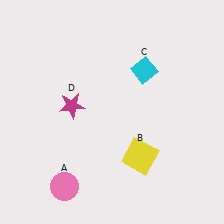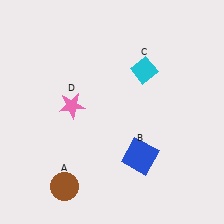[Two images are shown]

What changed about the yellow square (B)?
In Image 1, B is yellow. In Image 2, it changed to blue.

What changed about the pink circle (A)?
In Image 1, A is pink. In Image 2, it changed to brown.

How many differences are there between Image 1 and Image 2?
There are 3 differences between the two images.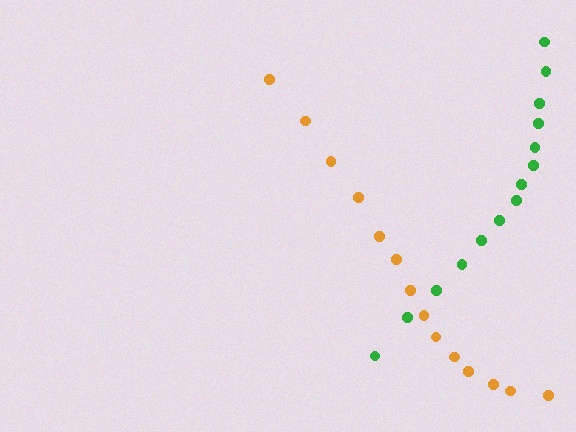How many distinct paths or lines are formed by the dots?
There are 2 distinct paths.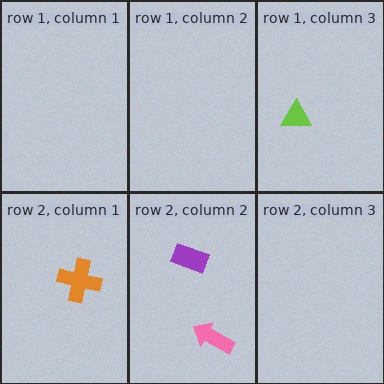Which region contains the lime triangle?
The row 1, column 3 region.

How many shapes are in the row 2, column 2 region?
2.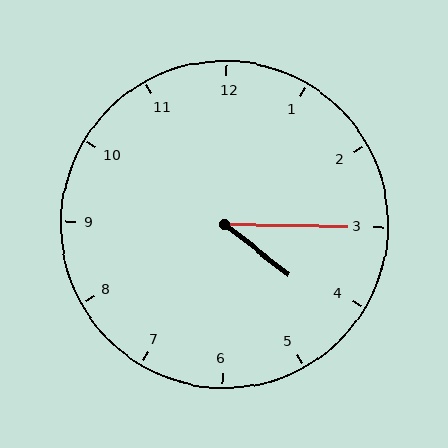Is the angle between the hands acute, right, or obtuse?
It is acute.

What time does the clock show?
4:15.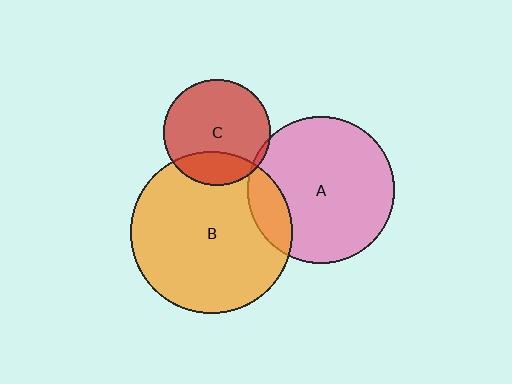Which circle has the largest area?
Circle B (orange).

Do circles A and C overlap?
Yes.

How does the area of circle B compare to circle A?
Approximately 1.2 times.